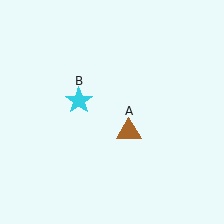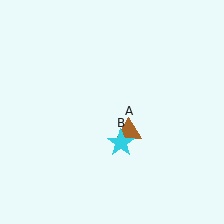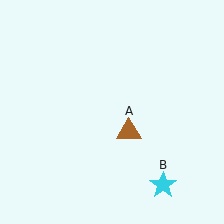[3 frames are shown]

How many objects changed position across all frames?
1 object changed position: cyan star (object B).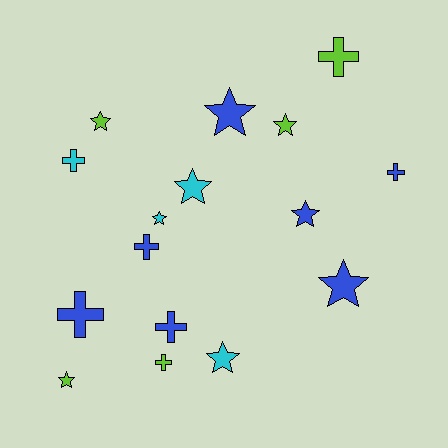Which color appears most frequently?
Blue, with 7 objects.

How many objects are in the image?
There are 16 objects.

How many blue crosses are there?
There are 4 blue crosses.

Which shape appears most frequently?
Star, with 9 objects.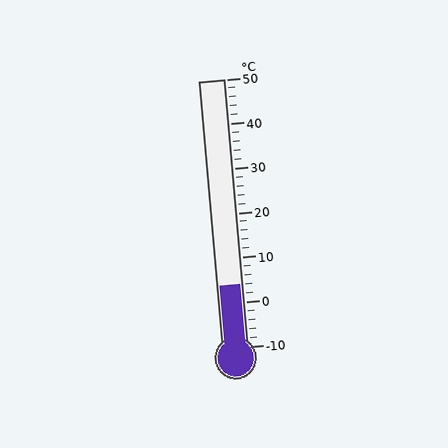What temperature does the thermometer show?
The thermometer shows approximately 4°C.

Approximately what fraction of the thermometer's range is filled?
The thermometer is filled to approximately 25% of its range.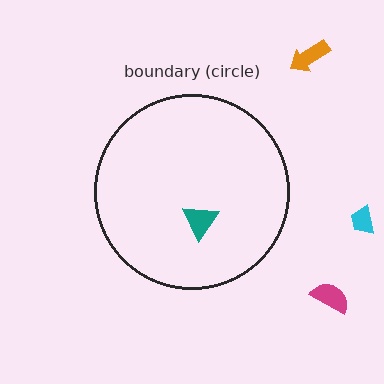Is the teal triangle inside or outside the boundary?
Inside.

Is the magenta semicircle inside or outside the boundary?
Outside.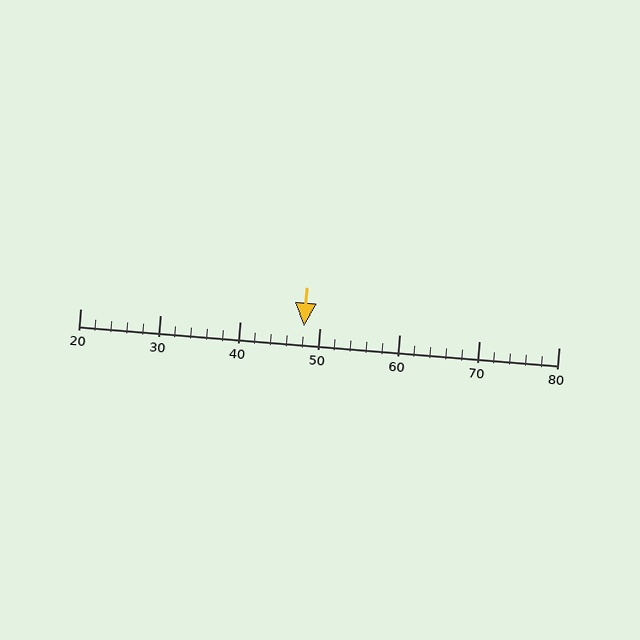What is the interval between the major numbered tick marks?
The major tick marks are spaced 10 units apart.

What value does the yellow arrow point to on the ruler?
The yellow arrow points to approximately 48.